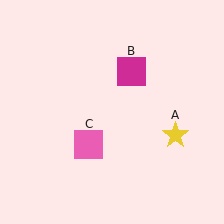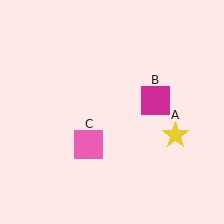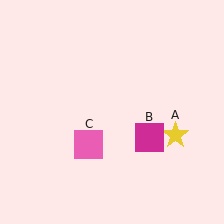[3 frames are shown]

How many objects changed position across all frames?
1 object changed position: magenta square (object B).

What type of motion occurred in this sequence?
The magenta square (object B) rotated clockwise around the center of the scene.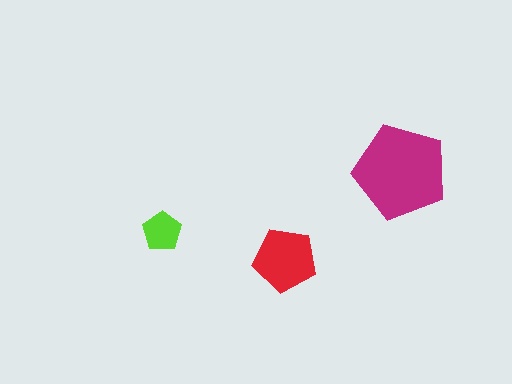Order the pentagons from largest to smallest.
the magenta one, the red one, the lime one.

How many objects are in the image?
There are 3 objects in the image.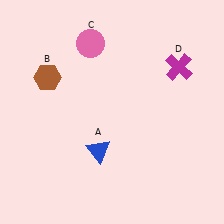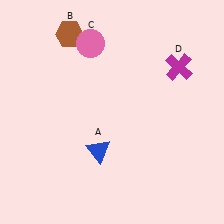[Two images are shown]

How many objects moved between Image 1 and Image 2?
1 object moved between the two images.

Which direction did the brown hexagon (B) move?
The brown hexagon (B) moved up.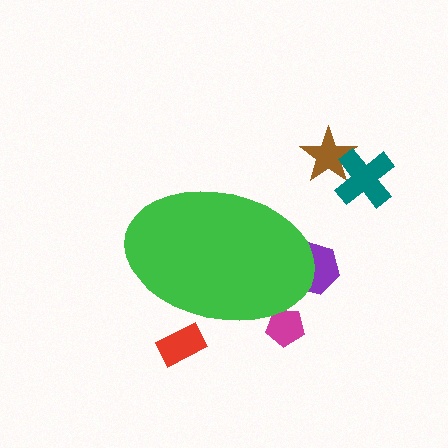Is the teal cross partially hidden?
No, the teal cross is fully visible.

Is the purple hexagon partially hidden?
Yes, the purple hexagon is partially hidden behind the green ellipse.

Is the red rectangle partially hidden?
Yes, the red rectangle is partially hidden behind the green ellipse.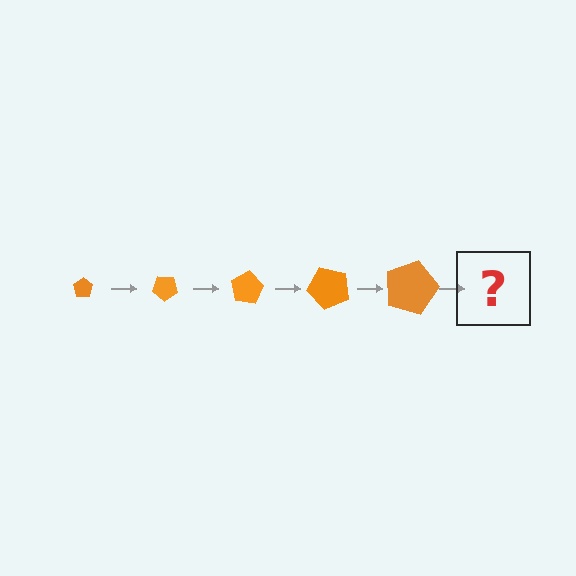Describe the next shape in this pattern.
It should be a pentagon, larger than the previous one and rotated 200 degrees from the start.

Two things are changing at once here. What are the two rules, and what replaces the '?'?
The two rules are that the pentagon grows larger each step and it rotates 40 degrees each step. The '?' should be a pentagon, larger than the previous one and rotated 200 degrees from the start.